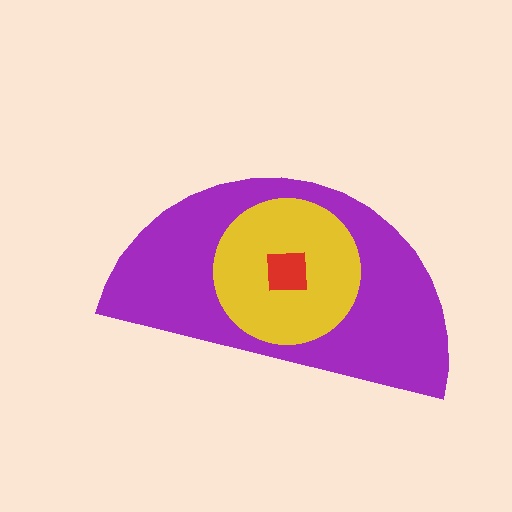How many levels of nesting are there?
3.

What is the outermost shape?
The purple semicircle.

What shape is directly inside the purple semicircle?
The yellow circle.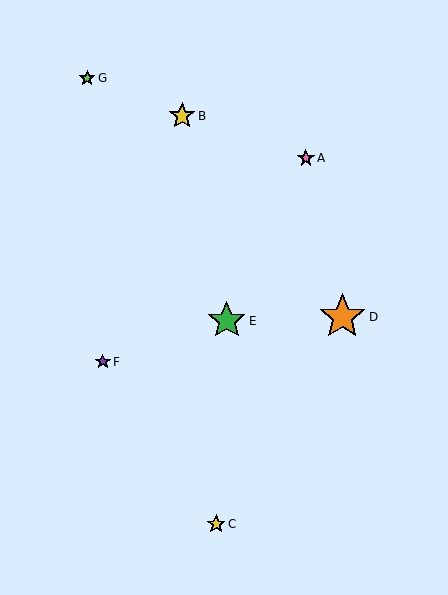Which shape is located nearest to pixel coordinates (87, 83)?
The lime star (labeled G) at (87, 78) is nearest to that location.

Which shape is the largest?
The orange star (labeled D) is the largest.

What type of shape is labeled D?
Shape D is an orange star.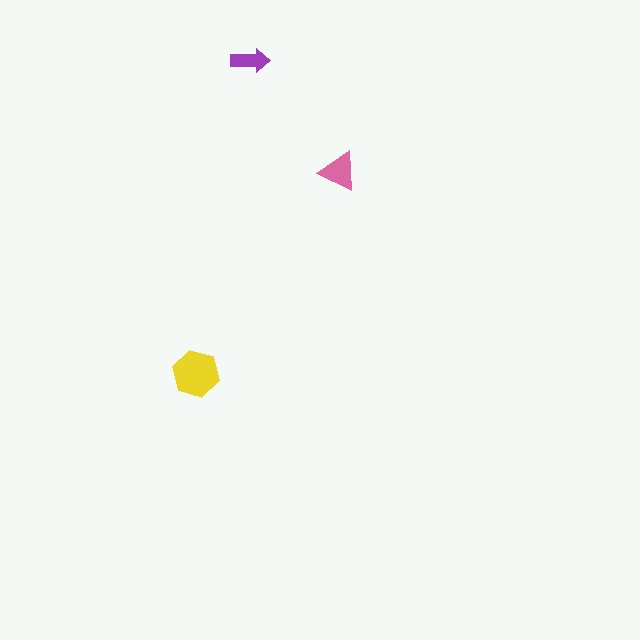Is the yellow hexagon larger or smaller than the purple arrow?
Larger.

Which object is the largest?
The yellow hexagon.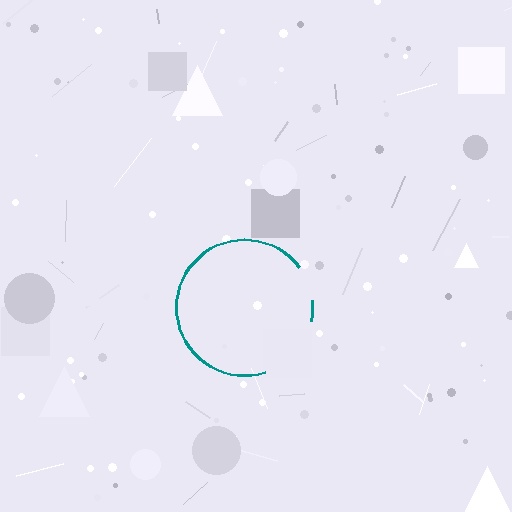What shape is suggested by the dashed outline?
The dashed outline suggests a circle.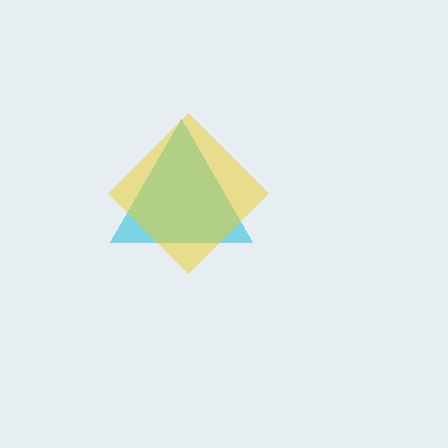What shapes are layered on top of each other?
The layered shapes are: a cyan triangle, a yellow diamond.